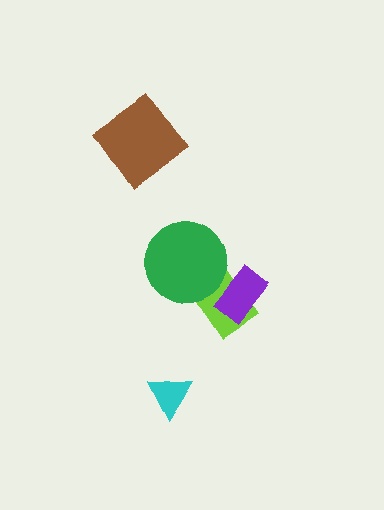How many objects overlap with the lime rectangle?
2 objects overlap with the lime rectangle.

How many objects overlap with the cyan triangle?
0 objects overlap with the cyan triangle.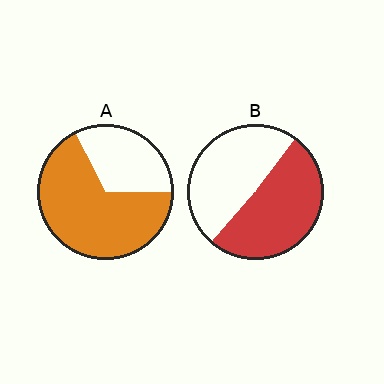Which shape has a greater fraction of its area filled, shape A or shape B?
Shape A.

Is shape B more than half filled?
Roughly half.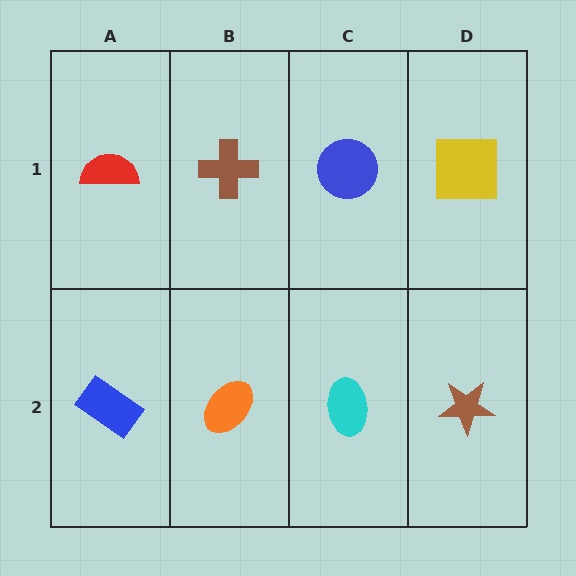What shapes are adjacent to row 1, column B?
An orange ellipse (row 2, column B), a red semicircle (row 1, column A), a blue circle (row 1, column C).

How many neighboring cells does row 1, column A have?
2.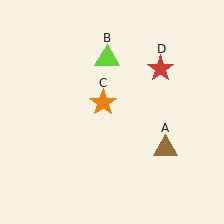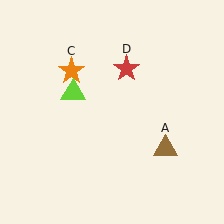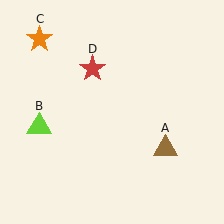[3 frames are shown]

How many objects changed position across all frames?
3 objects changed position: lime triangle (object B), orange star (object C), red star (object D).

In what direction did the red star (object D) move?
The red star (object D) moved left.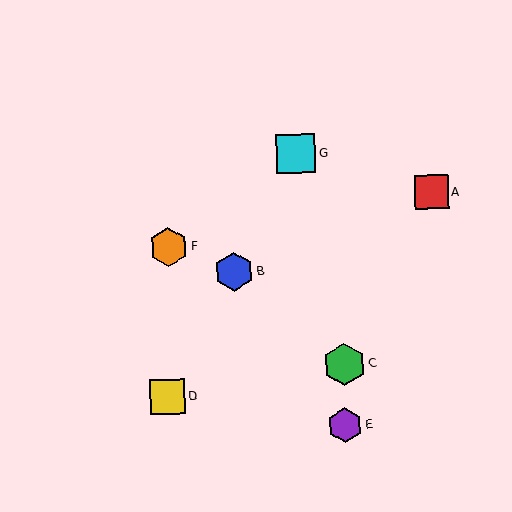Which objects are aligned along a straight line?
Objects B, D, G are aligned along a straight line.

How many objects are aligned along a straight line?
3 objects (B, D, G) are aligned along a straight line.